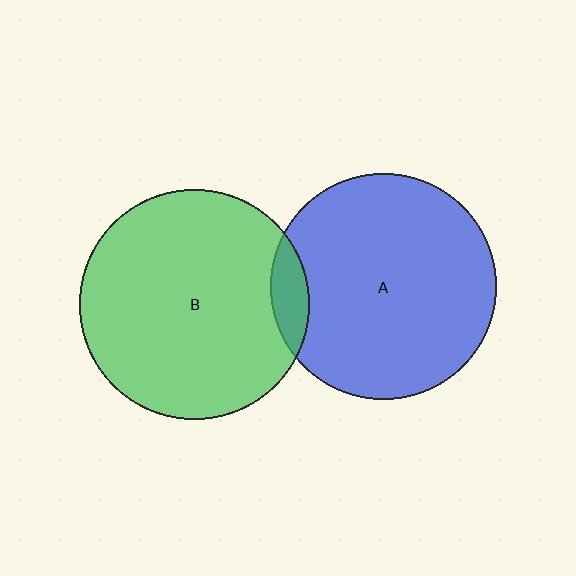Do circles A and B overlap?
Yes.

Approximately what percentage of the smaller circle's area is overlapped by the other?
Approximately 10%.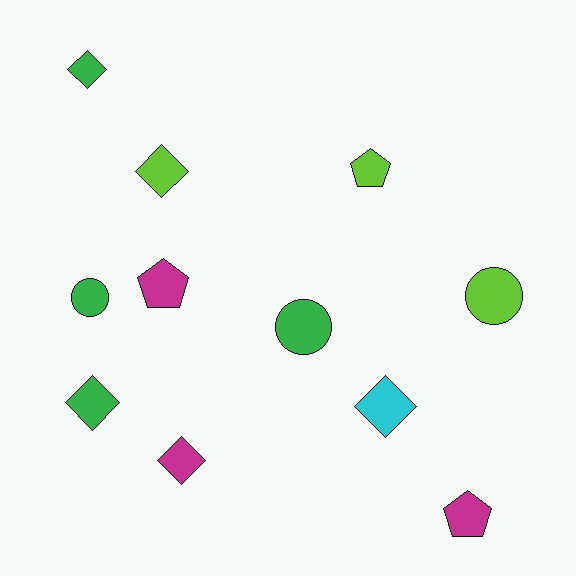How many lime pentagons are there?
There is 1 lime pentagon.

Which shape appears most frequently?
Diamond, with 5 objects.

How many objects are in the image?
There are 11 objects.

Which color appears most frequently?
Green, with 4 objects.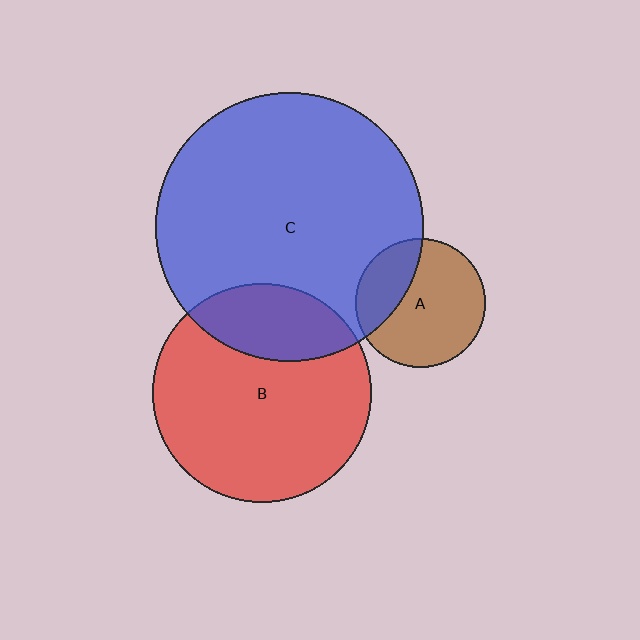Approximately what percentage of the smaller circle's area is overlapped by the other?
Approximately 30%.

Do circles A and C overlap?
Yes.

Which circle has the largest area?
Circle C (blue).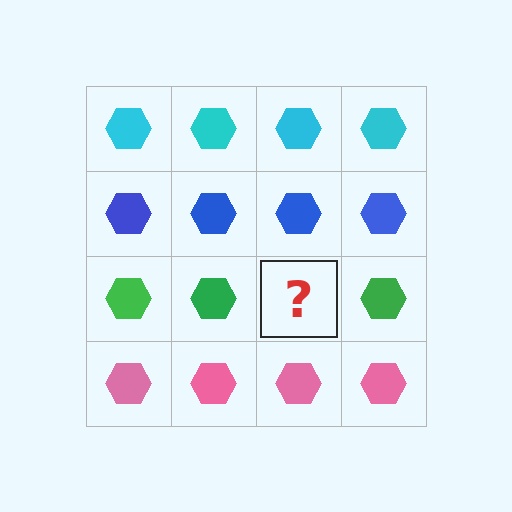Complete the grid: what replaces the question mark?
The question mark should be replaced with a green hexagon.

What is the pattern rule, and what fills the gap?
The rule is that each row has a consistent color. The gap should be filled with a green hexagon.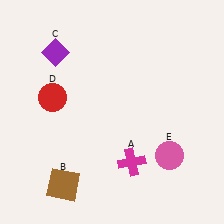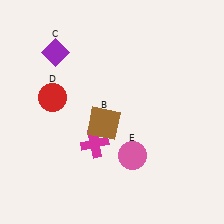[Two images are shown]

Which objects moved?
The objects that moved are: the magenta cross (A), the brown square (B), the pink circle (E).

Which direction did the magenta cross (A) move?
The magenta cross (A) moved left.